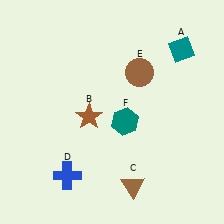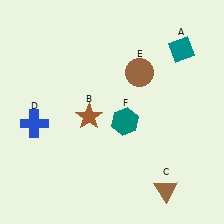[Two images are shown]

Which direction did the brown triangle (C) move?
The brown triangle (C) moved right.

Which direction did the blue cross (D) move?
The blue cross (D) moved up.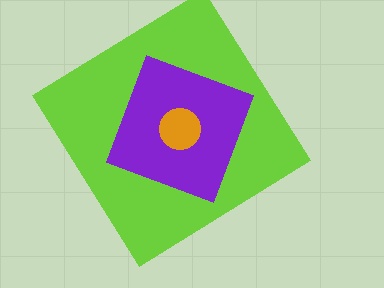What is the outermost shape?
The lime diamond.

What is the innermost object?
The orange circle.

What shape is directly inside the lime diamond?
The purple diamond.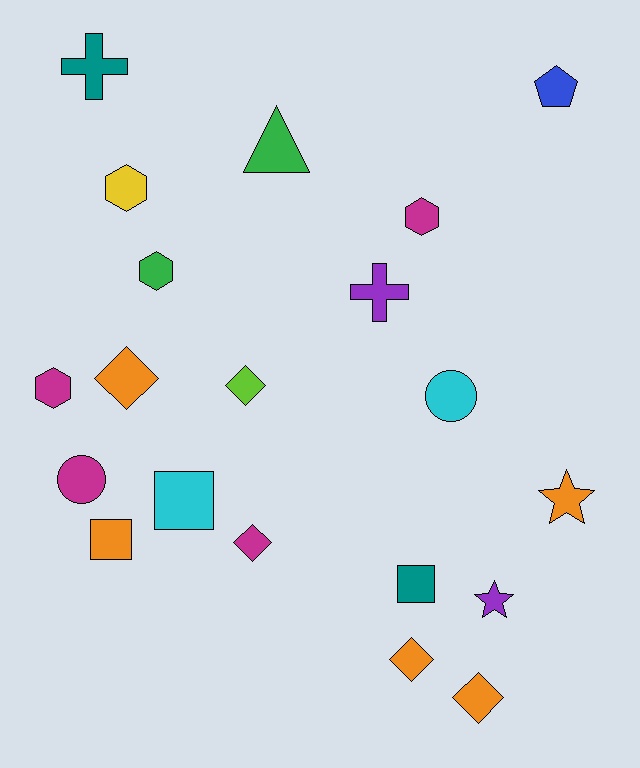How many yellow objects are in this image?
There is 1 yellow object.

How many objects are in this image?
There are 20 objects.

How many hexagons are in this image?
There are 4 hexagons.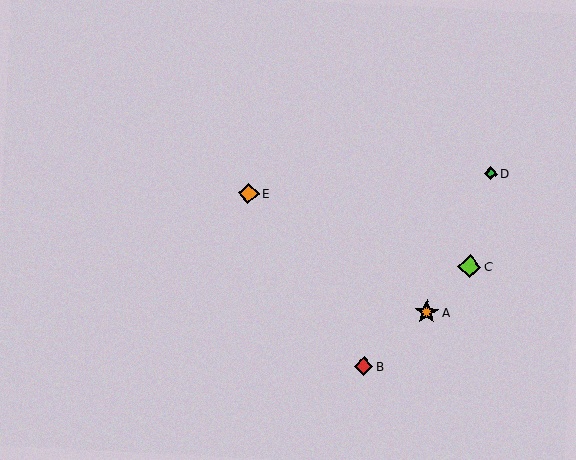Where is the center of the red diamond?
The center of the red diamond is at (364, 366).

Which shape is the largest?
The orange star (labeled A) is the largest.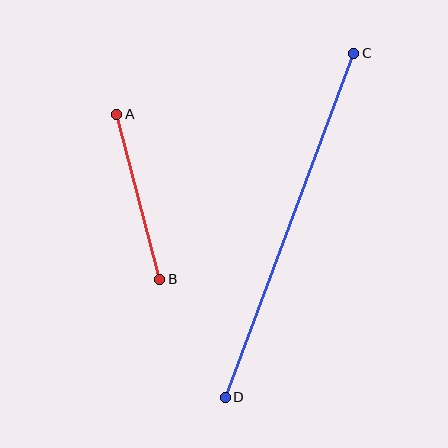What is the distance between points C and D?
The distance is approximately 367 pixels.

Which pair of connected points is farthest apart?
Points C and D are farthest apart.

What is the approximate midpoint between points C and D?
The midpoint is at approximately (289, 225) pixels.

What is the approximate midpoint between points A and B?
The midpoint is at approximately (138, 197) pixels.